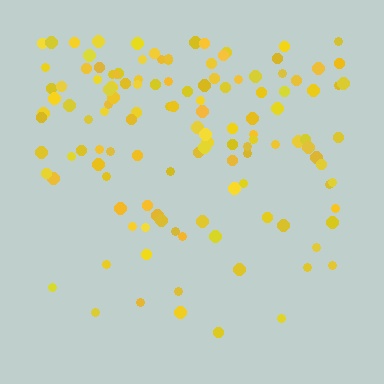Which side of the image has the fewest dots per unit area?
The bottom.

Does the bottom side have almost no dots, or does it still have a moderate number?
Still a moderate number, just noticeably fewer than the top.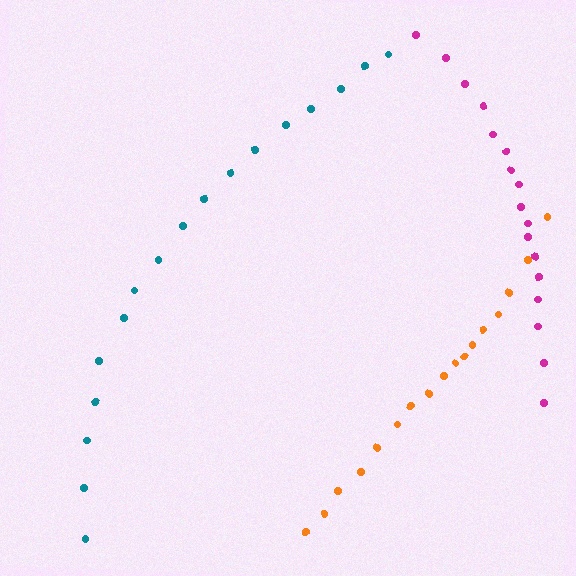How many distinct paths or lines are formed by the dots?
There are 3 distinct paths.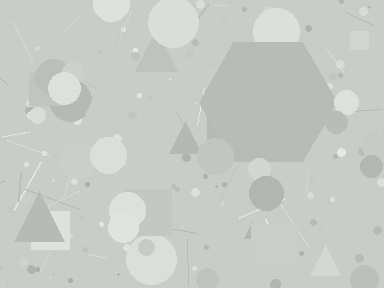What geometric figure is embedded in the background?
A hexagon is embedded in the background.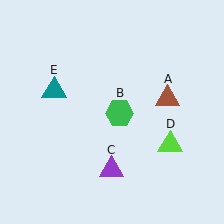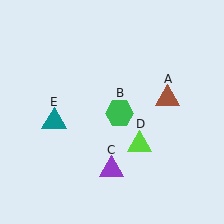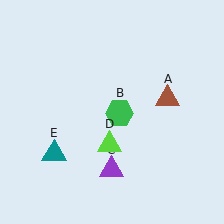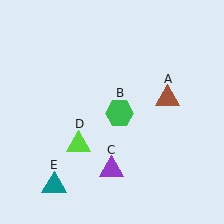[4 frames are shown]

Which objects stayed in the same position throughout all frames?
Brown triangle (object A) and green hexagon (object B) and purple triangle (object C) remained stationary.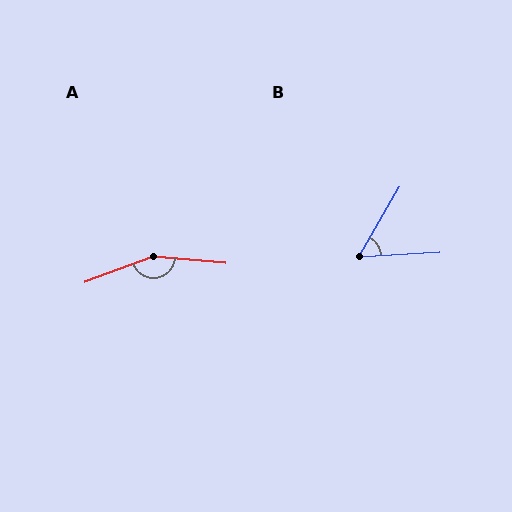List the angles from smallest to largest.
B (57°), A (155°).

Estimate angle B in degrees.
Approximately 57 degrees.